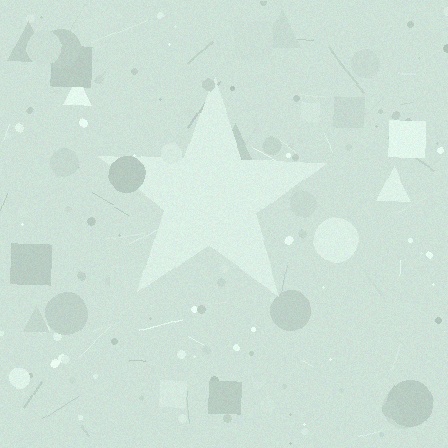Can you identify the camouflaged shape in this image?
The camouflaged shape is a star.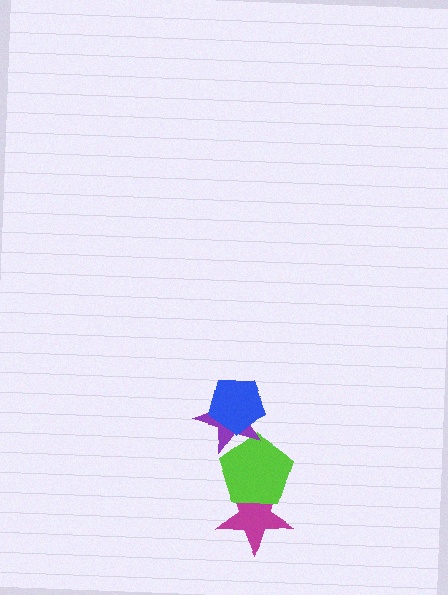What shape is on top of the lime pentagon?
The purple star is on top of the lime pentagon.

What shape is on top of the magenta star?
The lime pentagon is on top of the magenta star.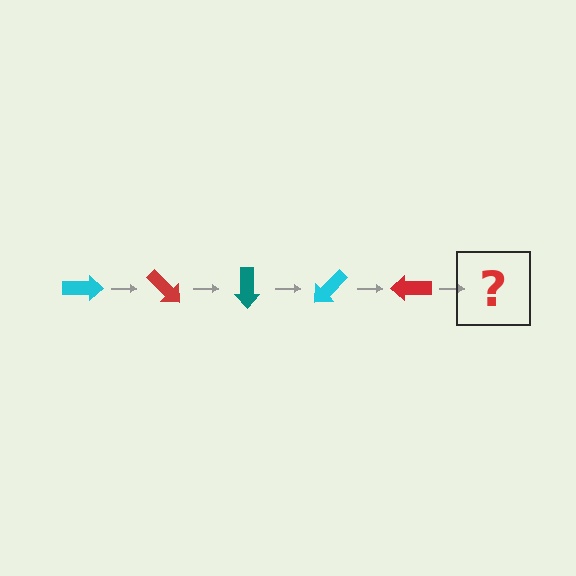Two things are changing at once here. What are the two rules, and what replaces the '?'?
The two rules are that it rotates 45 degrees each step and the color cycles through cyan, red, and teal. The '?' should be a teal arrow, rotated 225 degrees from the start.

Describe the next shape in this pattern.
It should be a teal arrow, rotated 225 degrees from the start.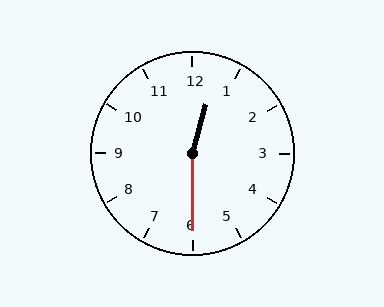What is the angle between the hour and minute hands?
Approximately 165 degrees.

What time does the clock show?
12:30.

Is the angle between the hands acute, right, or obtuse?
It is obtuse.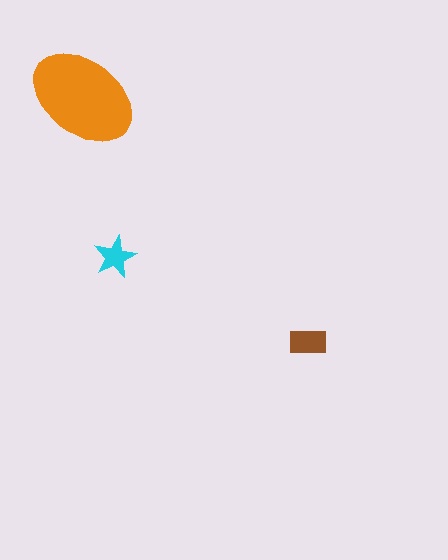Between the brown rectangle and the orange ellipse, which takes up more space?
The orange ellipse.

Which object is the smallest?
The cyan star.